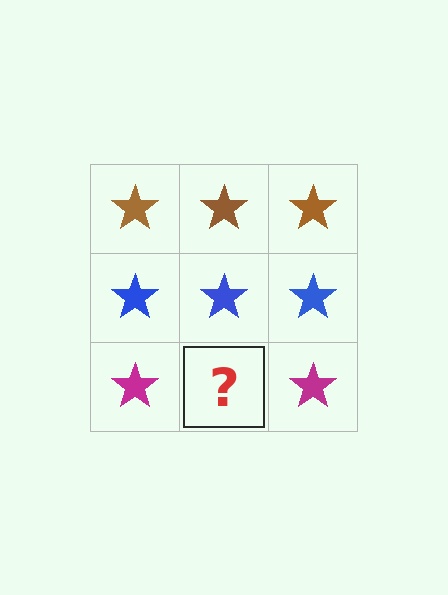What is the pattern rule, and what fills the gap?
The rule is that each row has a consistent color. The gap should be filled with a magenta star.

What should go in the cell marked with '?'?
The missing cell should contain a magenta star.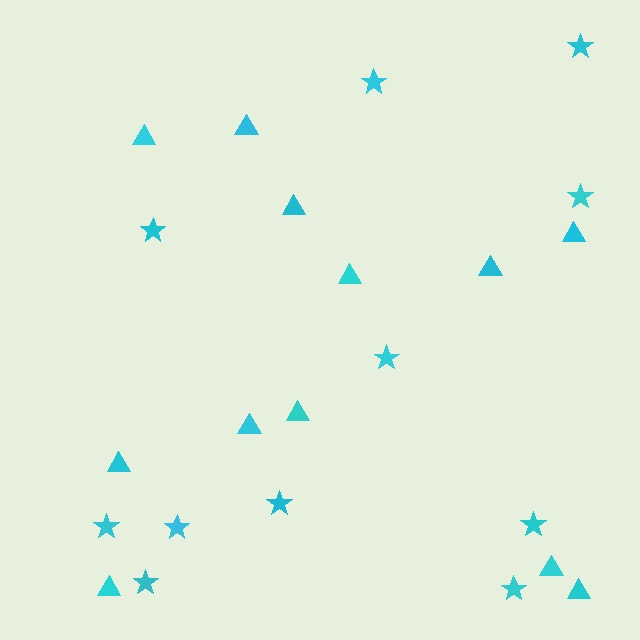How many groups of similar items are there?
There are 2 groups: one group of stars (11) and one group of triangles (12).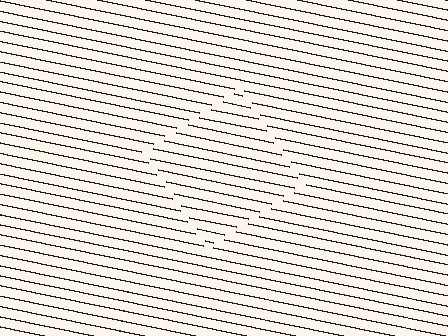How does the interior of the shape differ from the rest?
The interior of the shape contains the same grating, shifted by half a period — the contour is defined by the phase discontinuity where line-ends from the inner and outer gratings abut.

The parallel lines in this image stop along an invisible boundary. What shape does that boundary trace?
An illusory square. The interior of the shape contains the same grating, shifted by half a period — the contour is defined by the phase discontinuity where line-ends from the inner and outer gratings abut.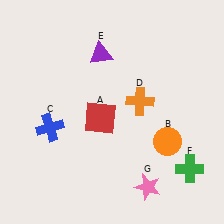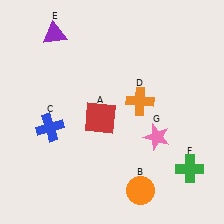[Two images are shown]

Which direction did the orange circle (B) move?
The orange circle (B) moved down.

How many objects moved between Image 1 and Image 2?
3 objects moved between the two images.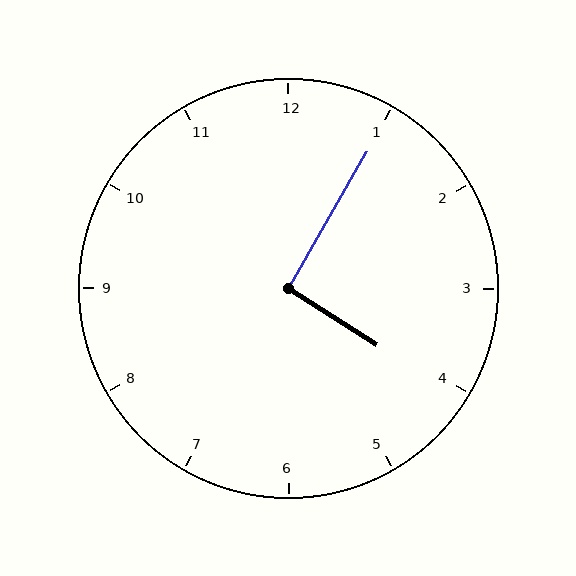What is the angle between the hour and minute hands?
Approximately 92 degrees.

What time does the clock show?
4:05.